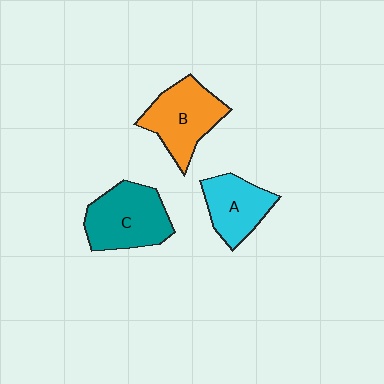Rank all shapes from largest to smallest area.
From largest to smallest: C (teal), B (orange), A (cyan).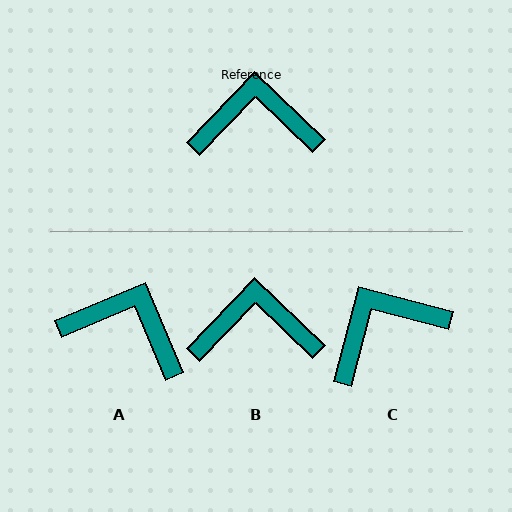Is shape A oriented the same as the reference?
No, it is off by about 24 degrees.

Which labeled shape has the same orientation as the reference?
B.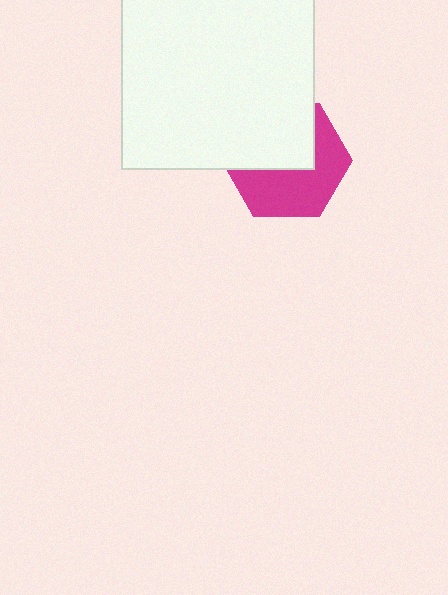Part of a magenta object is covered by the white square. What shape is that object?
It is a hexagon.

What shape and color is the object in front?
The object in front is a white square.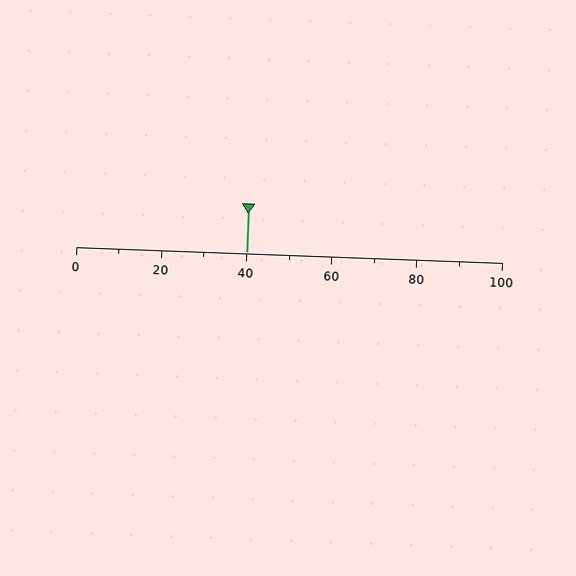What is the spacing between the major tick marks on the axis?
The major ticks are spaced 20 apart.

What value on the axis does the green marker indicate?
The marker indicates approximately 40.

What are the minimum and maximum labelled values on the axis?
The axis runs from 0 to 100.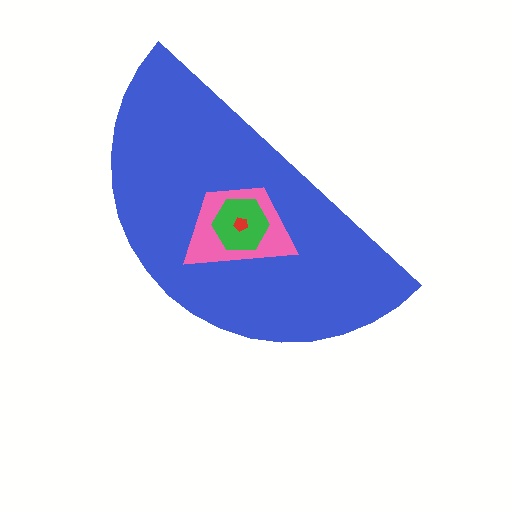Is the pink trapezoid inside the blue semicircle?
Yes.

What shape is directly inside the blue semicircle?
The pink trapezoid.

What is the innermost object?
The red pentagon.